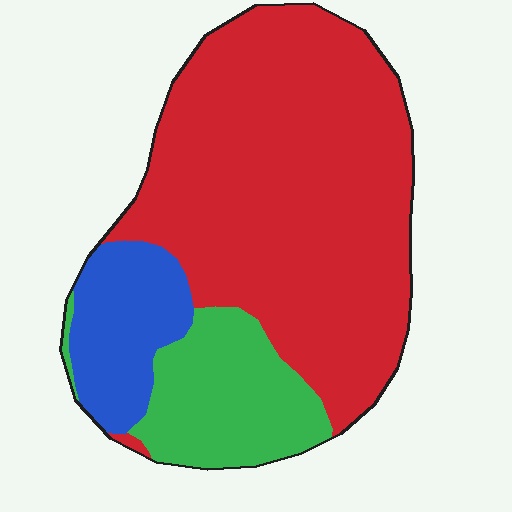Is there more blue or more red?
Red.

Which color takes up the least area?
Blue, at roughly 15%.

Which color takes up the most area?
Red, at roughly 65%.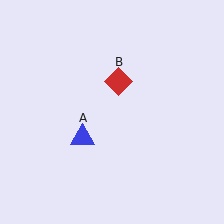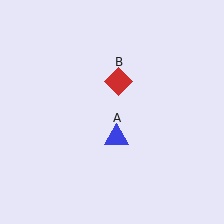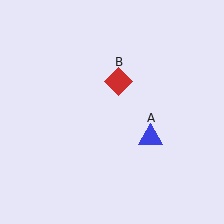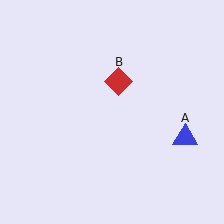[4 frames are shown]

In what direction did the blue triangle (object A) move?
The blue triangle (object A) moved right.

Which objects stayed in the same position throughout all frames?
Red diamond (object B) remained stationary.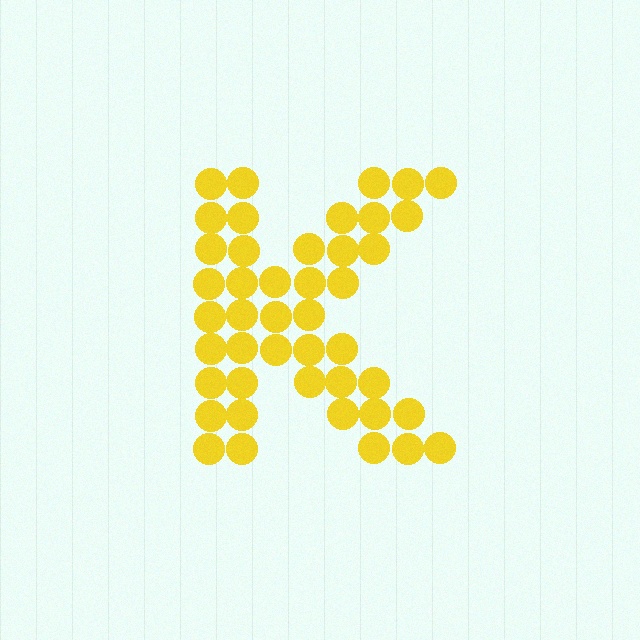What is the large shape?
The large shape is the letter K.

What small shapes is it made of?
It is made of small circles.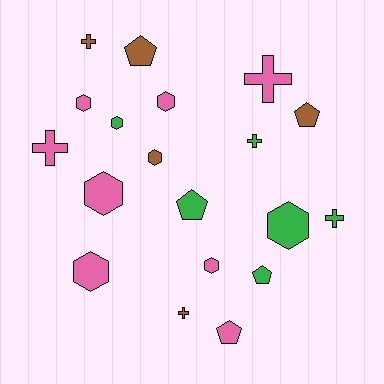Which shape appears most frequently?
Hexagon, with 8 objects.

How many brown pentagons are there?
There are 2 brown pentagons.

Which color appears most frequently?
Pink, with 8 objects.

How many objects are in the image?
There are 19 objects.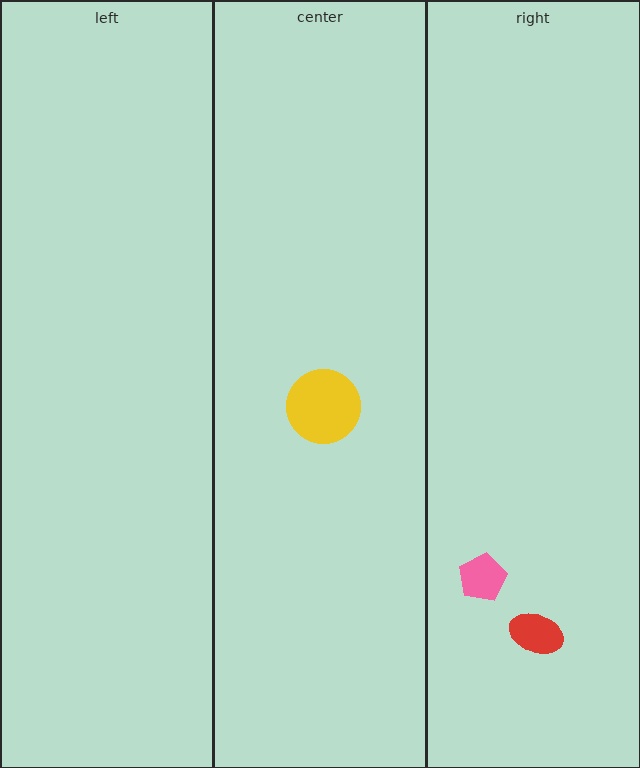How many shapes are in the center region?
1.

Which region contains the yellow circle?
The center region.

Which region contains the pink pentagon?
The right region.